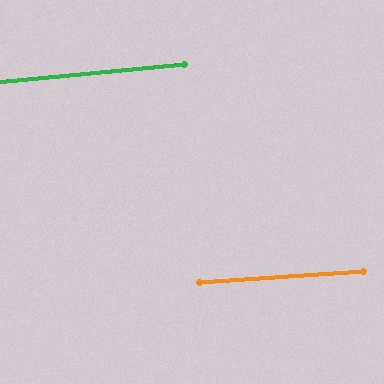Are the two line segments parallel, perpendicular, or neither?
Parallel — their directions differ by only 1.6°.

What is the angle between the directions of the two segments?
Approximately 2 degrees.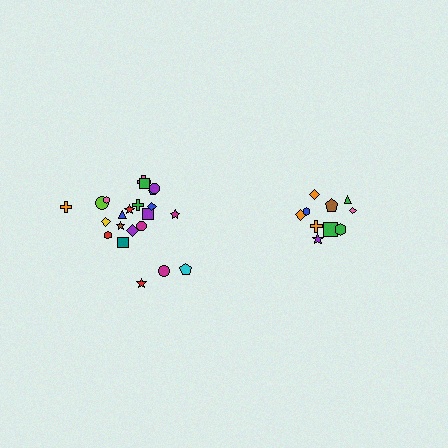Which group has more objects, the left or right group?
The left group.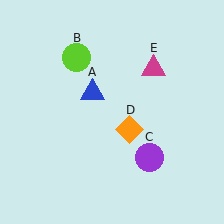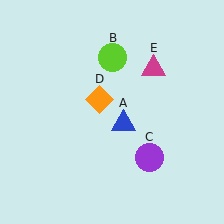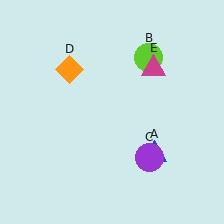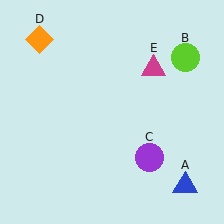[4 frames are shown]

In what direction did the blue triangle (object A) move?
The blue triangle (object A) moved down and to the right.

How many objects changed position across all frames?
3 objects changed position: blue triangle (object A), lime circle (object B), orange diamond (object D).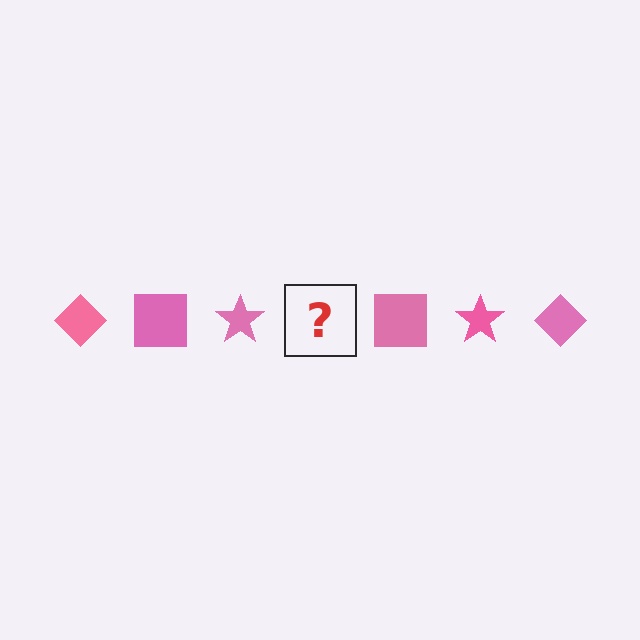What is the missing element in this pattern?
The missing element is a pink diamond.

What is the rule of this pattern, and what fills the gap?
The rule is that the pattern cycles through diamond, square, star shapes in pink. The gap should be filled with a pink diamond.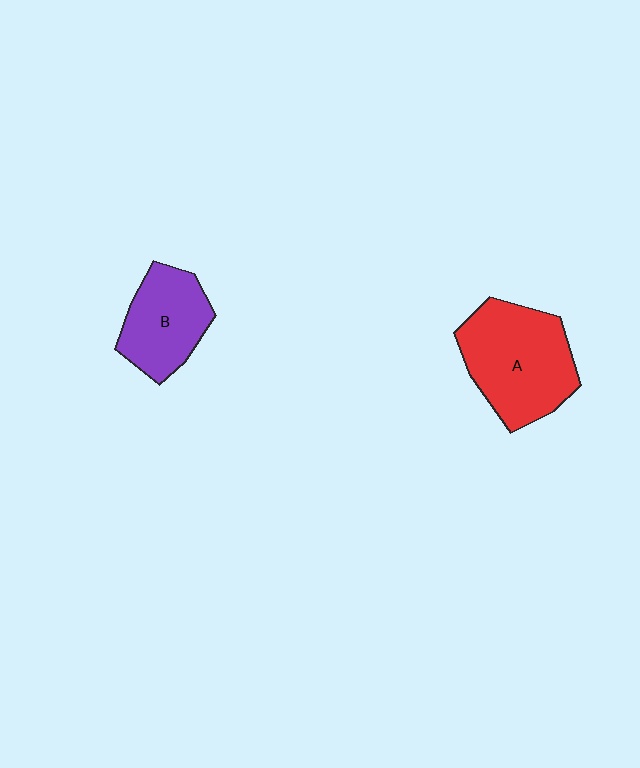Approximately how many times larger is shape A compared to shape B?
Approximately 1.5 times.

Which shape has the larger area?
Shape A (red).